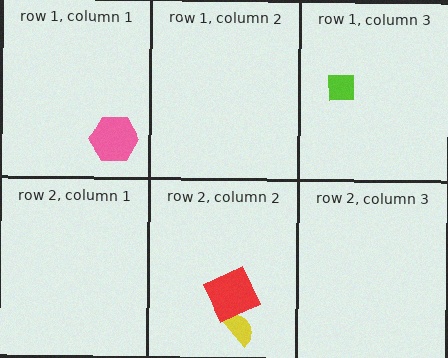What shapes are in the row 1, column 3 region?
The lime square.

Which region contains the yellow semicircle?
The row 2, column 2 region.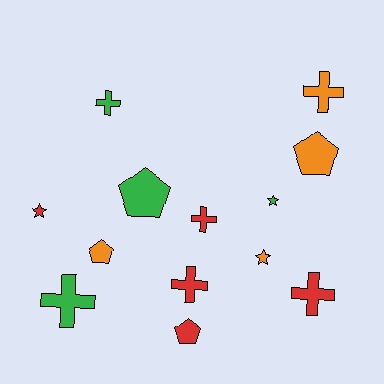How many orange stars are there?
There is 1 orange star.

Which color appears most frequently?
Red, with 5 objects.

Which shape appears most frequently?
Cross, with 6 objects.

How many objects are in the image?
There are 13 objects.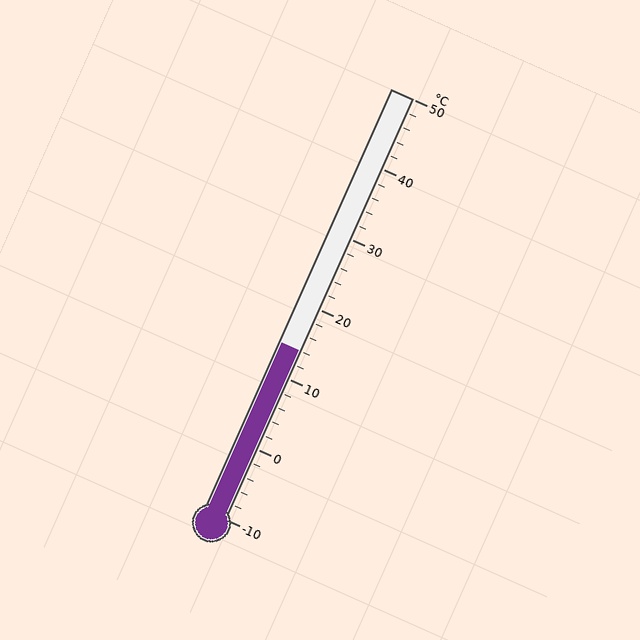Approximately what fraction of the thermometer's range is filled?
The thermometer is filled to approximately 40% of its range.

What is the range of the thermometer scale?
The thermometer scale ranges from -10°C to 50°C.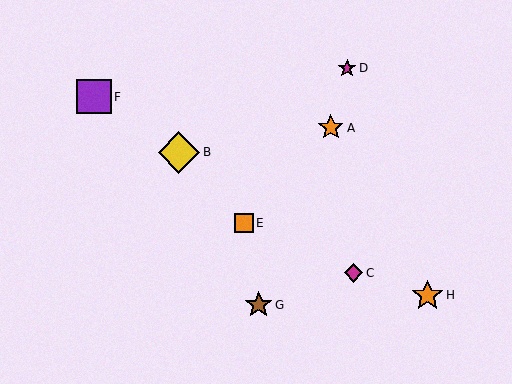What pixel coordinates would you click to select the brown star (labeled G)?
Click at (259, 305) to select the brown star G.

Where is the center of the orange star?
The center of the orange star is at (331, 128).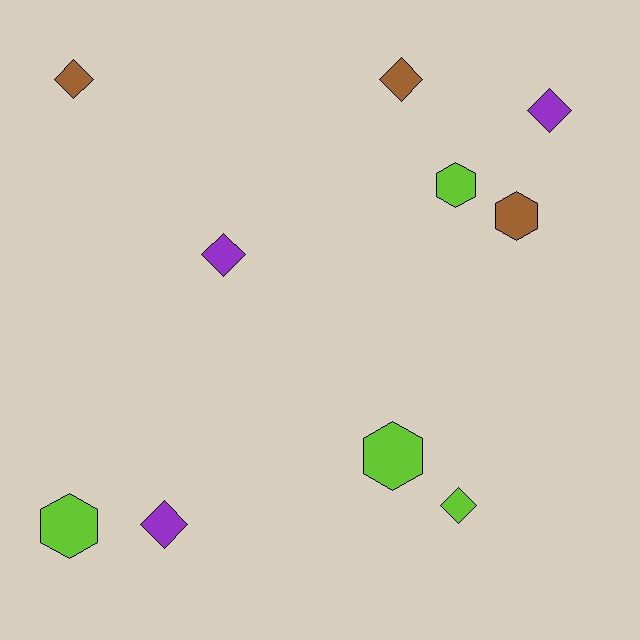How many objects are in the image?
There are 10 objects.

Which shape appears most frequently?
Diamond, with 6 objects.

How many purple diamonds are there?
There are 3 purple diamonds.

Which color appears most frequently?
Lime, with 4 objects.